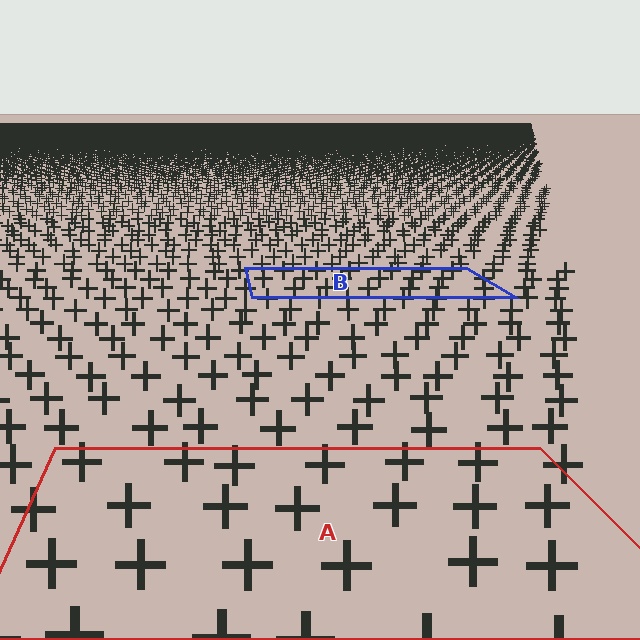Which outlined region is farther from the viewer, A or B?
Region B is farther from the viewer — the texture elements inside it appear smaller and more densely packed.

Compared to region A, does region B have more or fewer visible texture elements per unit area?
Region B has more texture elements per unit area — they are packed more densely because it is farther away.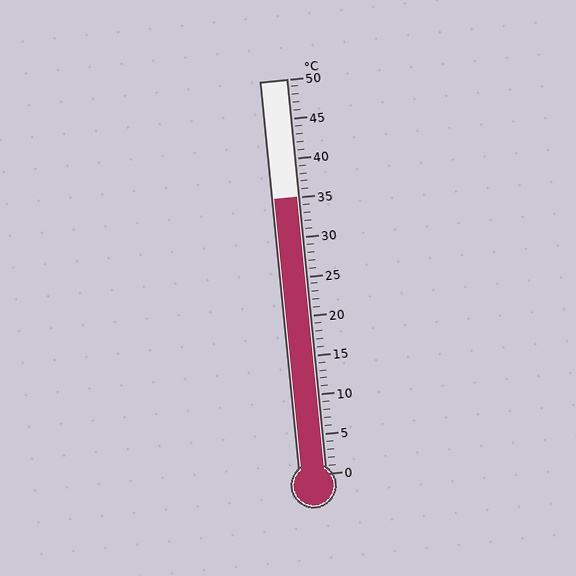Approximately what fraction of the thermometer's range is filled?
The thermometer is filled to approximately 70% of its range.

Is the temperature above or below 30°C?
The temperature is above 30°C.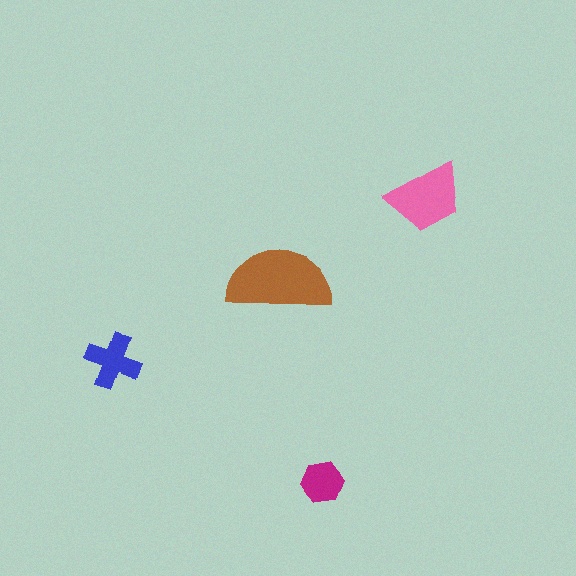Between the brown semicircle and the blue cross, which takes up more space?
The brown semicircle.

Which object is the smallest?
The magenta hexagon.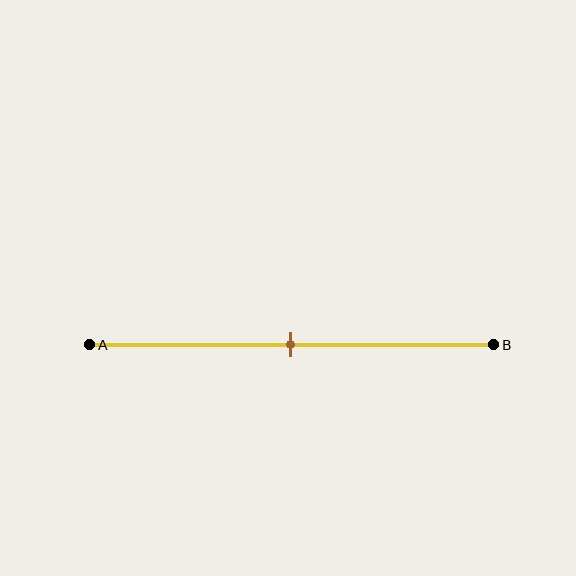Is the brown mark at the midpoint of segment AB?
Yes, the mark is approximately at the midpoint.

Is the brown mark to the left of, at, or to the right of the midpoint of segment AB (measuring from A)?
The brown mark is approximately at the midpoint of segment AB.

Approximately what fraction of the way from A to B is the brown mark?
The brown mark is approximately 50% of the way from A to B.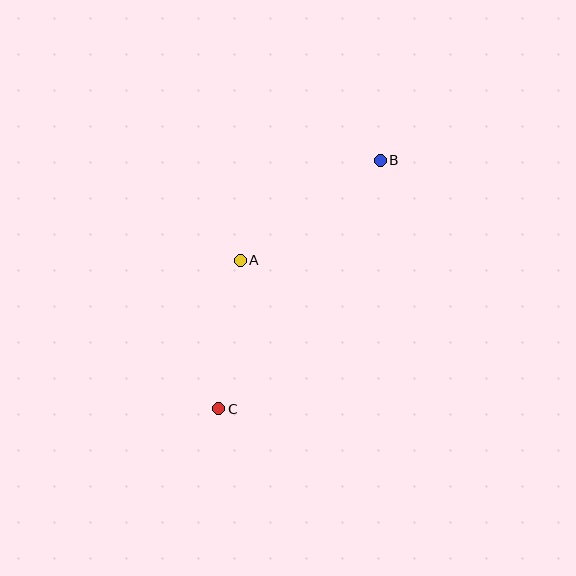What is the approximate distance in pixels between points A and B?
The distance between A and B is approximately 172 pixels.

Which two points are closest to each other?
Points A and C are closest to each other.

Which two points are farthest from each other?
Points B and C are farthest from each other.